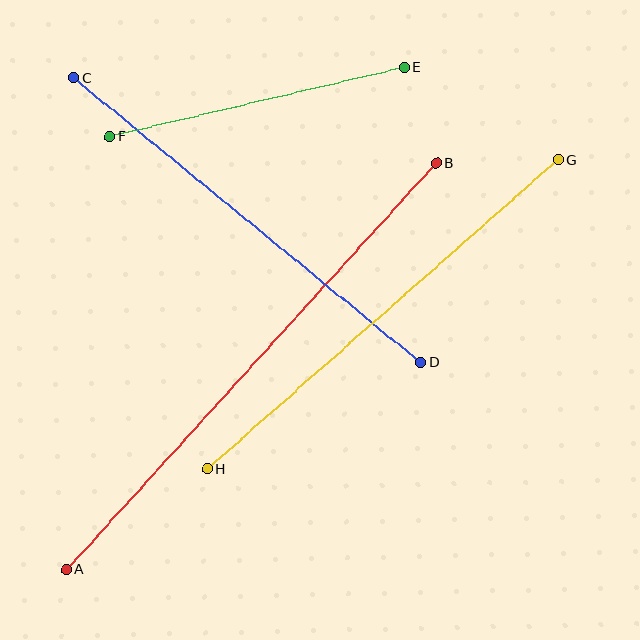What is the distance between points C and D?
The distance is approximately 449 pixels.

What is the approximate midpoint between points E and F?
The midpoint is at approximately (257, 102) pixels.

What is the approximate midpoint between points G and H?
The midpoint is at approximately (383, 314) pixels.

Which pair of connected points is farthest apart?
Points A and B are farthest apart.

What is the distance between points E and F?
The distance is approximately 302 pixels.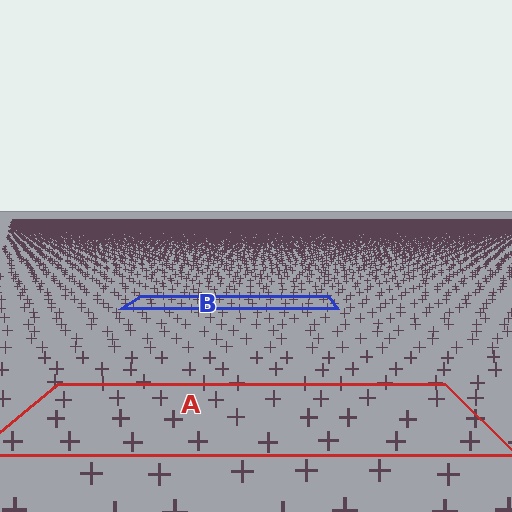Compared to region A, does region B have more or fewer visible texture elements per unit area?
Region B has more texture elements per unit area — they are packed more densely because it is farther away.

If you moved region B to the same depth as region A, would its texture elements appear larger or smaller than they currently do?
They would appear larger. At a closer depth, the same texture elements are projected at a bigger on-screen size.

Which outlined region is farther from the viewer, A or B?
Region B is farther from the viewer — the texture elements inside it appear smaller and more densely packed.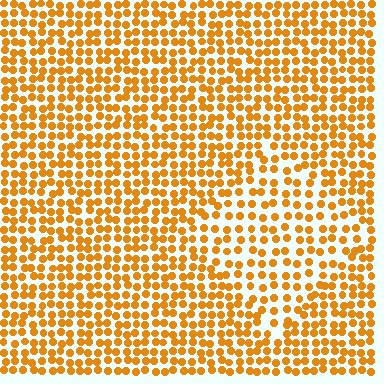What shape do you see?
I see a diamond.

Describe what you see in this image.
The image contains small orange elements arranged at two different densities. A diamond-shaped region is visible where the elements are less densely packed than the surrounding area.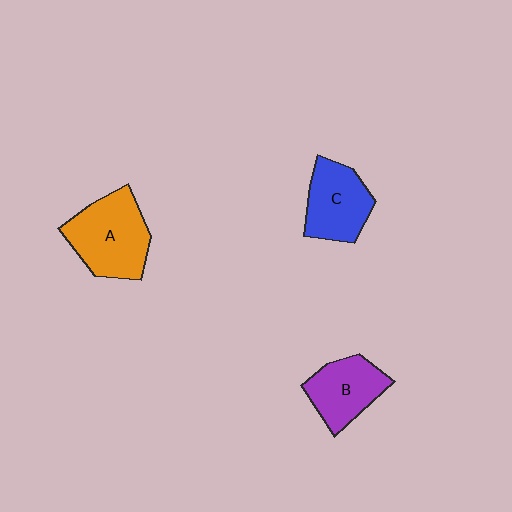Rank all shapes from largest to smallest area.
From largest to smallest: A (orange), C (blue), B (purple).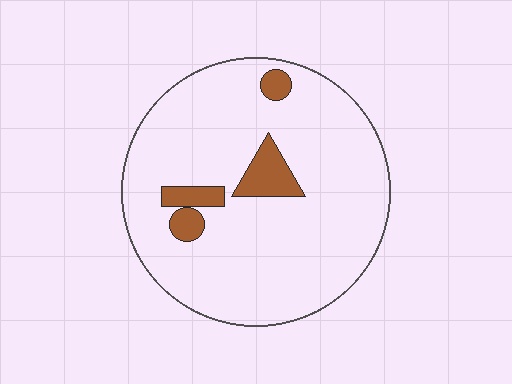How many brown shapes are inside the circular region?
4.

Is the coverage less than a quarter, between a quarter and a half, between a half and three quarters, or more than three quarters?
Less than a quarter.